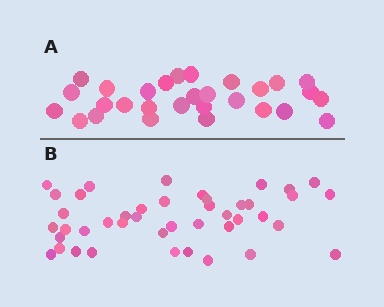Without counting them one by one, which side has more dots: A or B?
Region B (the bottom region) has more dots.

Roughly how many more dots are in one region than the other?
Region B has approximately 15 more dots than region A.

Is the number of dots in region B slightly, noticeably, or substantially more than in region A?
Region B has substantially more. The ratio is roughly 1.5 to 1.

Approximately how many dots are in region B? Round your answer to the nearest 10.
About 40 dots. (The exact count is 43, which rounds to 40.)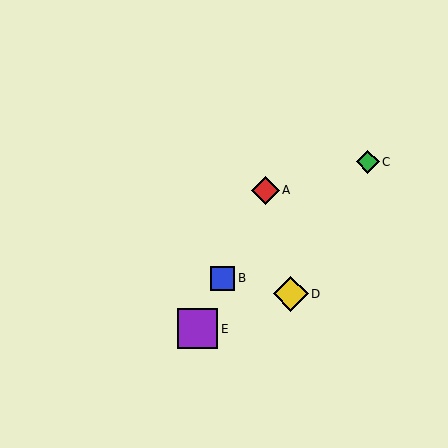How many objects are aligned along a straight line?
3 objects (A, B, E) are aligned along a straight line.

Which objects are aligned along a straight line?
Objects A, B, E are aligned along a straight line.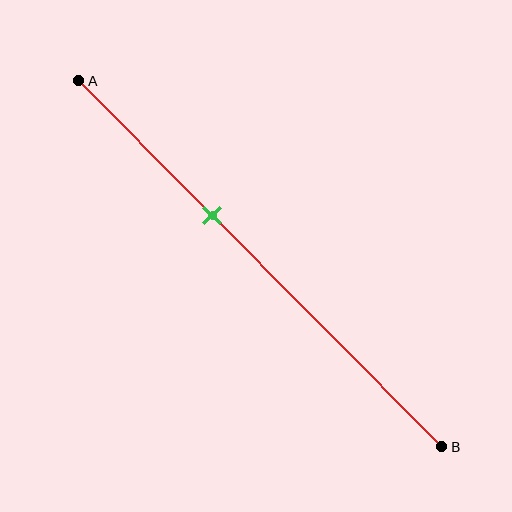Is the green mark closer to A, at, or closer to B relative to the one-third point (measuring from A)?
The green mark is closer to point B than the one-third point of segment AB.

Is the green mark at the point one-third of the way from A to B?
No, the mark is at about 35% from A, not at the 33% one-third point.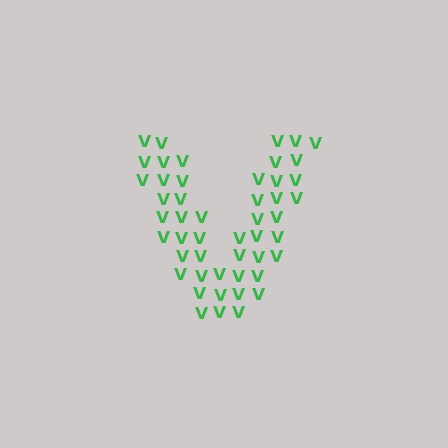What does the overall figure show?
The overall figure shows the letter V.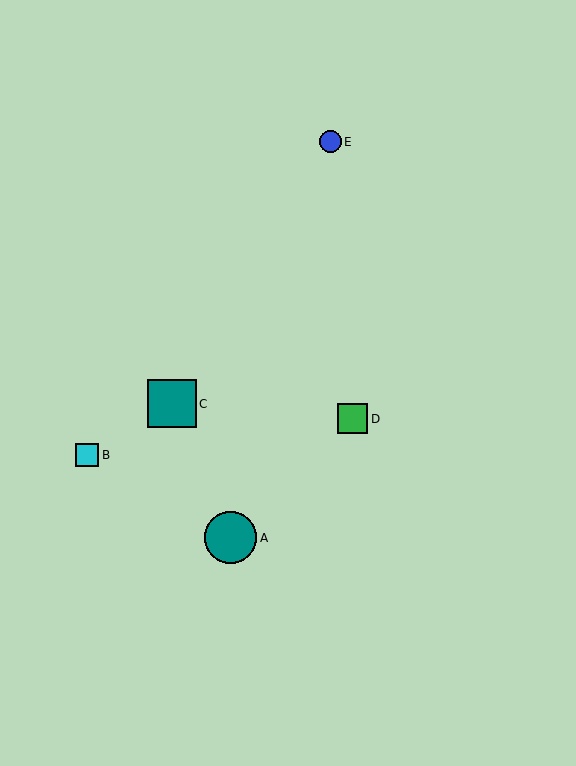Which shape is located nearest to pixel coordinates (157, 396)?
The teal square (labeled C) at (172, 404) is nearest to that location.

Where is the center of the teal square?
The center of the teal square is at (172, 404).